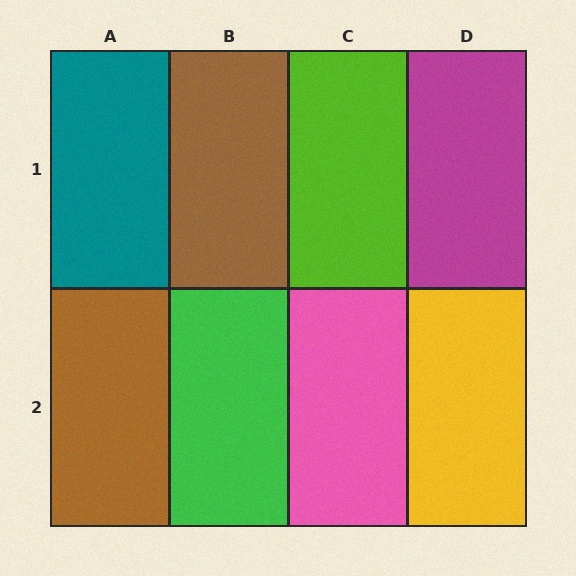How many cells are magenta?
1 cell is magenta.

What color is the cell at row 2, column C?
Pink.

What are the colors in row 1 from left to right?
Teal, brown, lime, magenta.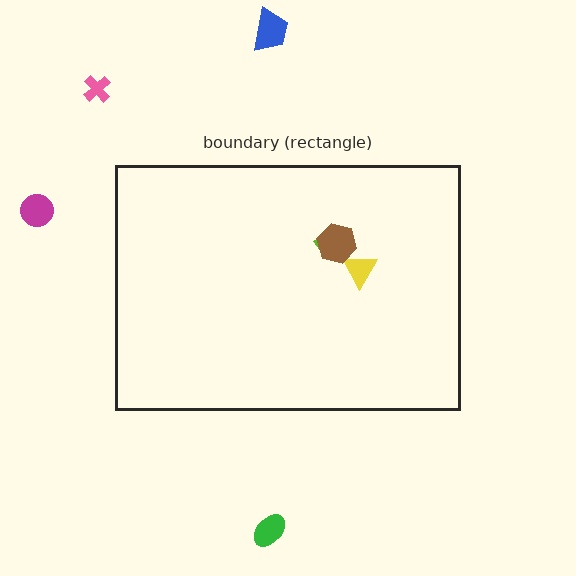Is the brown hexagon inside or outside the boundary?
Inside.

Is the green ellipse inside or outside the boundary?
Outside.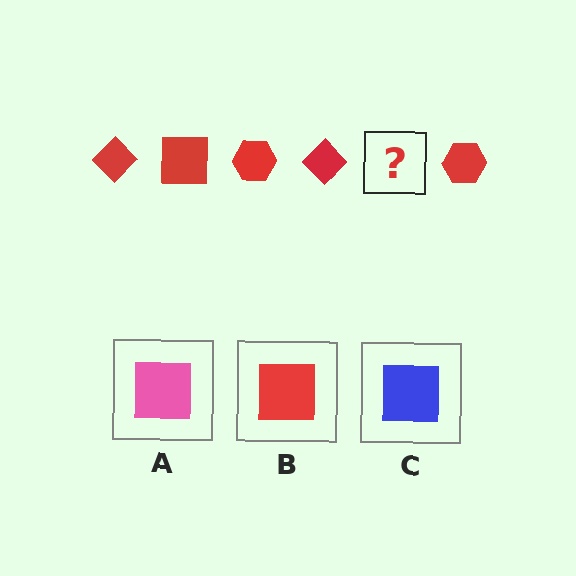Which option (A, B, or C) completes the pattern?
B.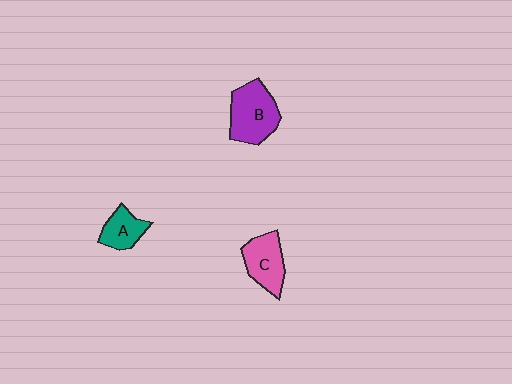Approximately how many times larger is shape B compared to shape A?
Approximately 1.8 times.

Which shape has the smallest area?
Shape A (teal).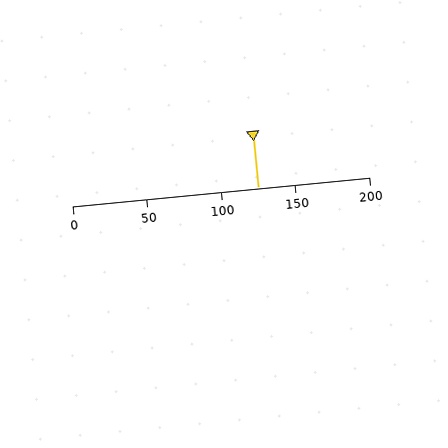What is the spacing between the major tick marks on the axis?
The major ticks are spaced 50 apart.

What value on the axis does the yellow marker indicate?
The marker indicates approximately 125.